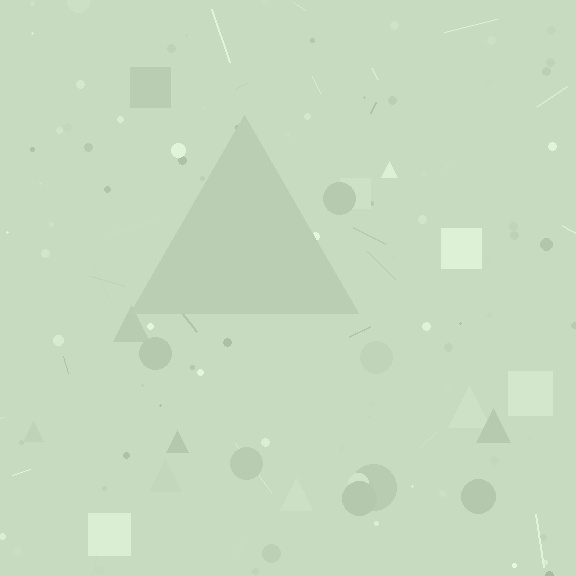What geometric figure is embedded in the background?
A triangle is embedded in the background.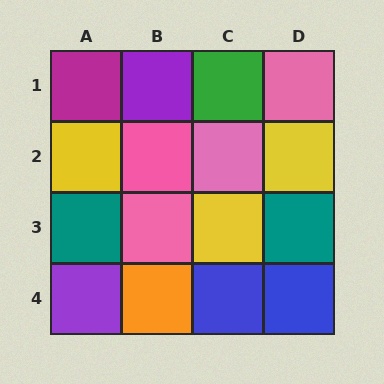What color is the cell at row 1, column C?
Green.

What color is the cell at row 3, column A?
Teal.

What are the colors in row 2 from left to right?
Yellow, pink, pink, yellow.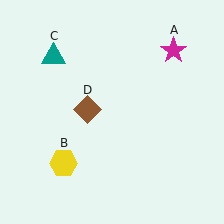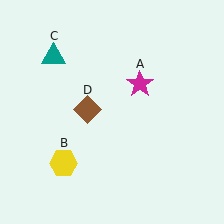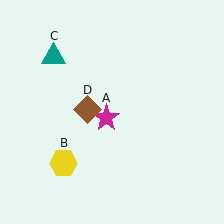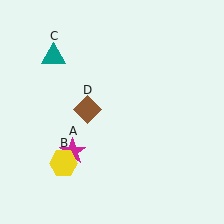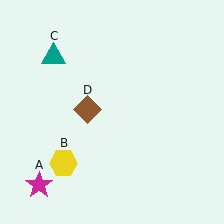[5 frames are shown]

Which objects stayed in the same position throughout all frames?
Yellow hexagon (object B) and teal triangle (object C) and brown diamond (object D) remained stationary.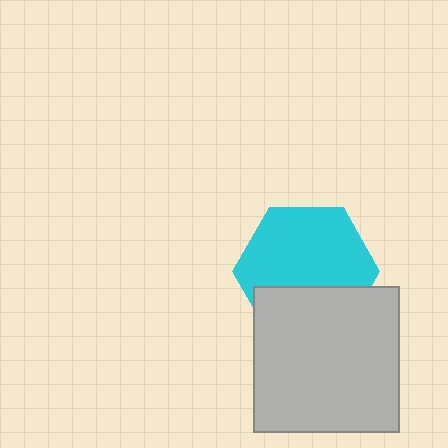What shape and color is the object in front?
The object in front is a light gray square.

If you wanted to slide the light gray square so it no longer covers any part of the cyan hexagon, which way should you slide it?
Slide it down — that is the most direct way to separate the two shapes.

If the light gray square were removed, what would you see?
You would see the complete cyan hexagon.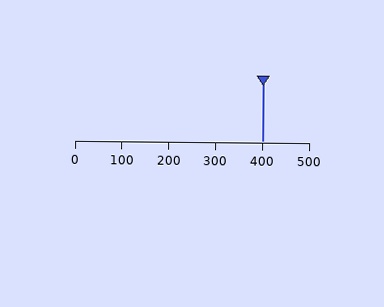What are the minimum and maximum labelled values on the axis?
The axis runs from 0 to 500.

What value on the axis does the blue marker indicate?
The marker indicates approximately 400.